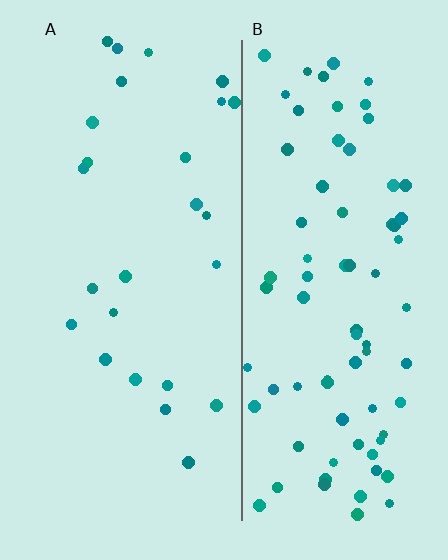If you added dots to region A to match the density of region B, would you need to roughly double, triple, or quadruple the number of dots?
Approximately triple.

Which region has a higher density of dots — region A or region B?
B (the right).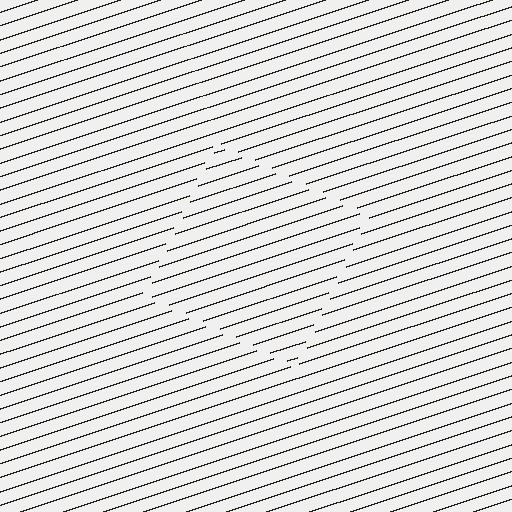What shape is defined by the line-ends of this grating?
An illusory square. The interior of the shape contains the same grating, shifted by half a period — the contour is defined by the phase discontinuity where line-ends from the inner and outer gratings abut.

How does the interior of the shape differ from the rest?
The interior of the shape contains the same grating, shifted by half a period — the contour is defined by the phase discontinuity where line-ends from the inner and outer gratings abut.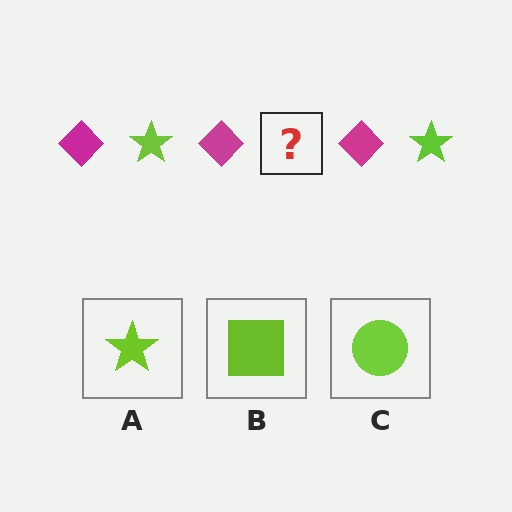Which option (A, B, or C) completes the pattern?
A.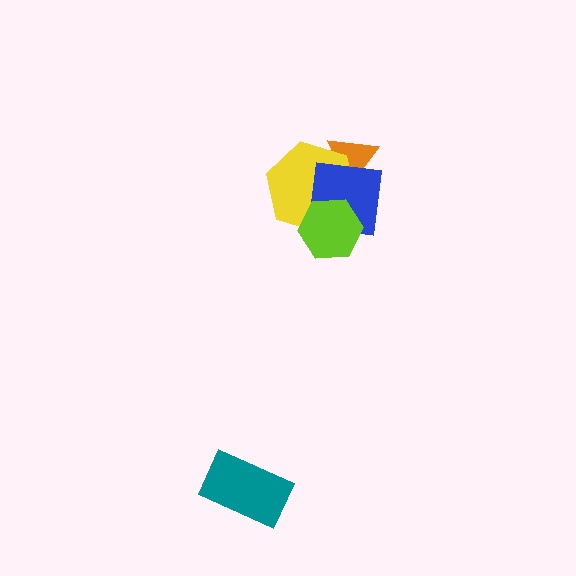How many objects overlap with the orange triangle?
2 objects overlap with the orange triangle.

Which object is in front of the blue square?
The lime hexagon is in front of the blue square.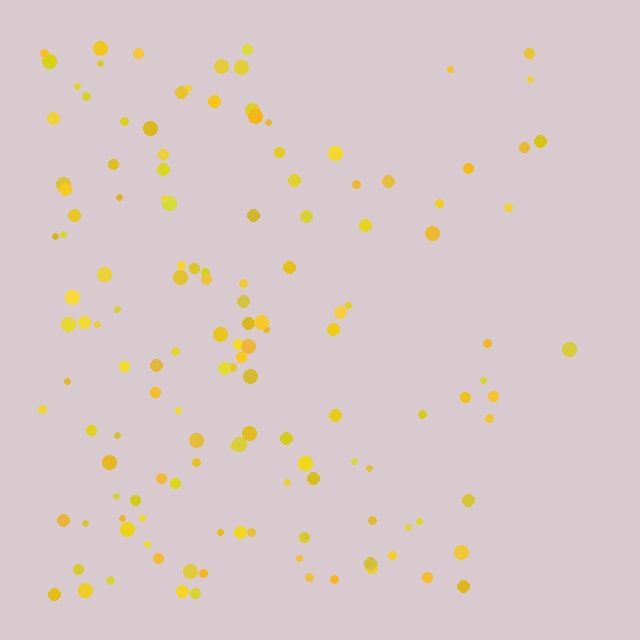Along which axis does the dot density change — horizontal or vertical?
Horizontal.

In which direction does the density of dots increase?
From right to left, with the left side densest.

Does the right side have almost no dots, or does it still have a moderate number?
Still a moderate number, just noticeably fewer than the left.